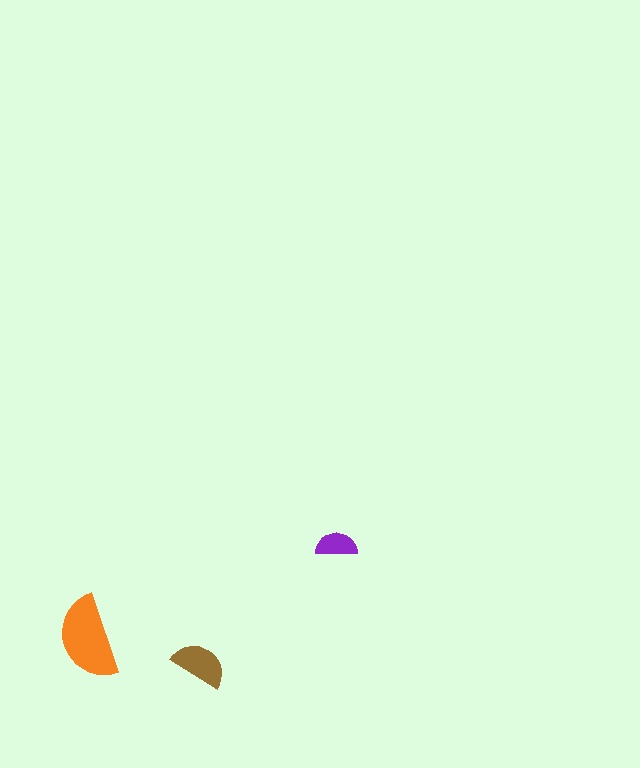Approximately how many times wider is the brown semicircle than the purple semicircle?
About 1.5 times wider.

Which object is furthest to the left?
The orange semicircle is leftmost.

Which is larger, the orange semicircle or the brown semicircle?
The orange one.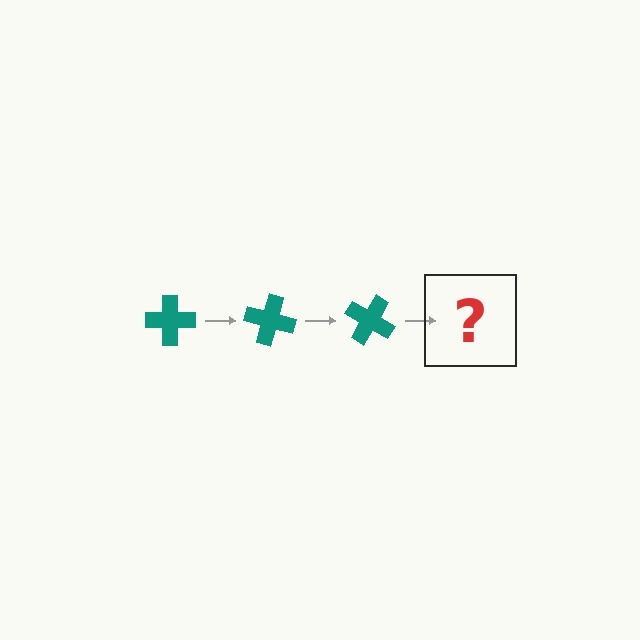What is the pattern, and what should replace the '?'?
The pattern is that the cross rotates 15 degrees each step. The '?' should be a teal cross rotated 45 degrees.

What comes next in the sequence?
The next element should be a teal cross rotated 45 degrees.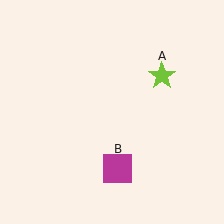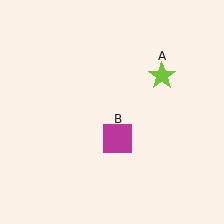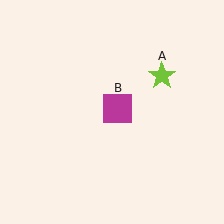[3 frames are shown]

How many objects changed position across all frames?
1 object changed position: magenta square (object B).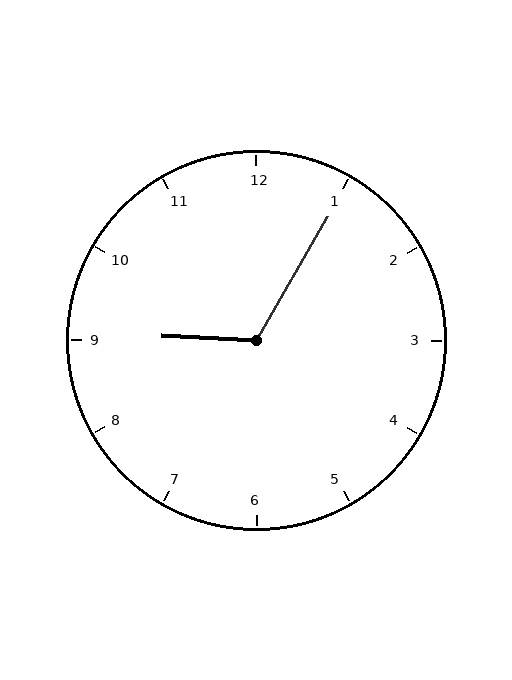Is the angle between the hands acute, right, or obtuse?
It is obtuse.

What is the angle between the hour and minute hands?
Approximately 118 degrees.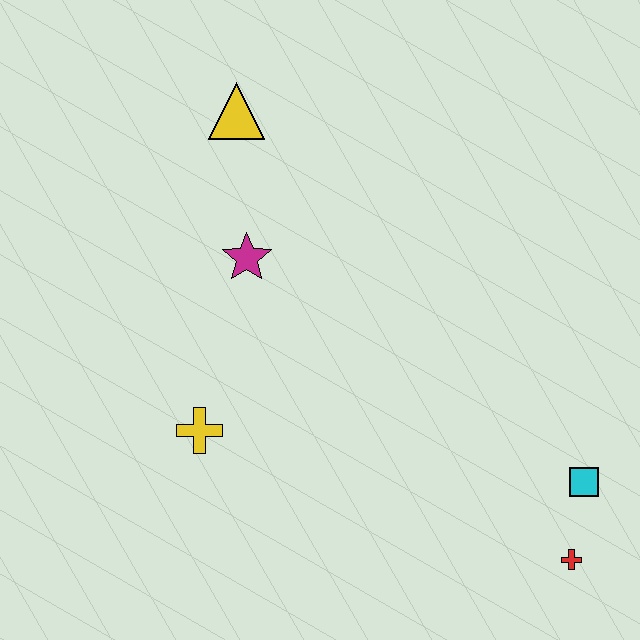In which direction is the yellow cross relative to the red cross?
The yellow cross is to the left of the red cross.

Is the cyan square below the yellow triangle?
Yes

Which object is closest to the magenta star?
The yellow triangle is closest to the magenta star.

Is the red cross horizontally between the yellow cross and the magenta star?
No